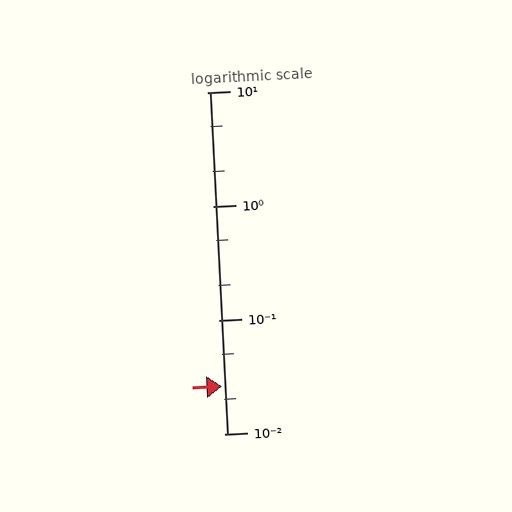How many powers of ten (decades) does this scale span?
The scale spans 3 decades, from 0.01 to 10.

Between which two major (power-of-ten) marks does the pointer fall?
The pointer is between 0.01 and 0.1.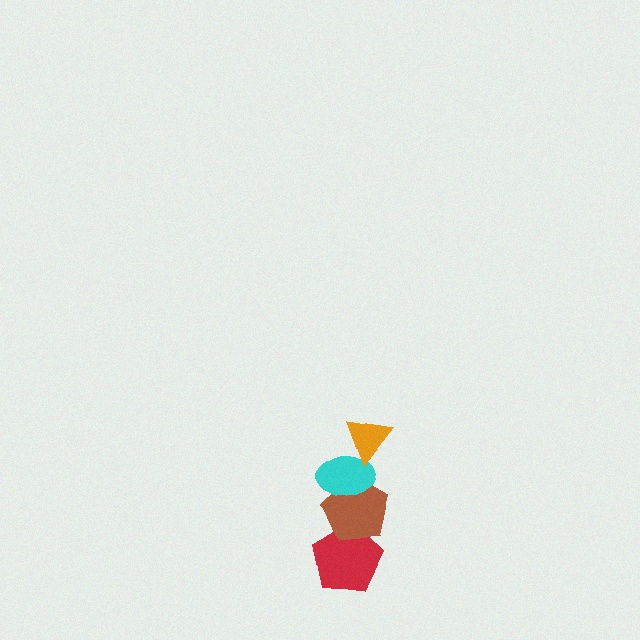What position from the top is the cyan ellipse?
The cyan ellipse is 2nd from the top.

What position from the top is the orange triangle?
The orange triangle is 1st from the top.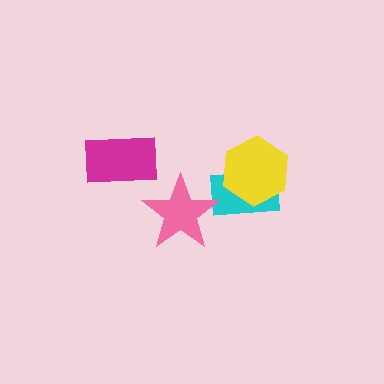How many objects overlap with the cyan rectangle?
1 object overlaps with the cyan rectangle.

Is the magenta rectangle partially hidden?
No, no other shape covers it.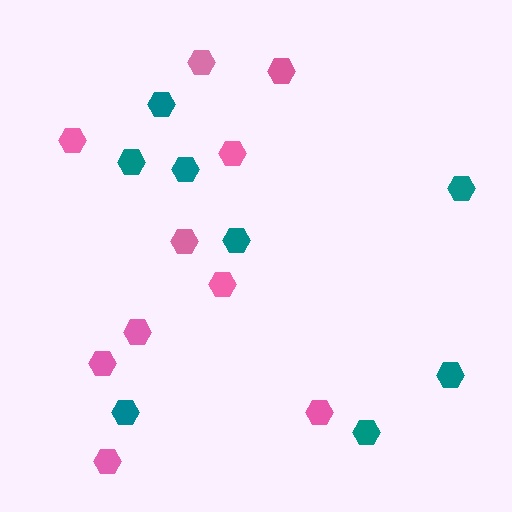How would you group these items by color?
There are 2 groups: one group of teal hexagons (8) and one group of pink hexagons (10).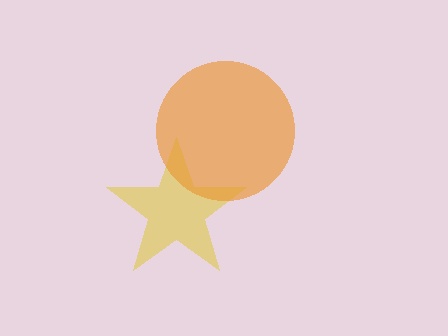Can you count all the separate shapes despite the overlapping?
Yes, there are 2 separate shapes.